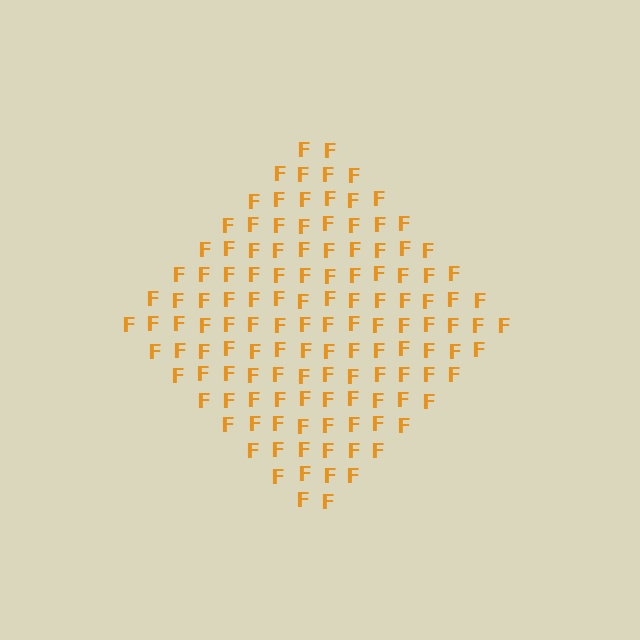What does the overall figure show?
The overall figure shows a diamond.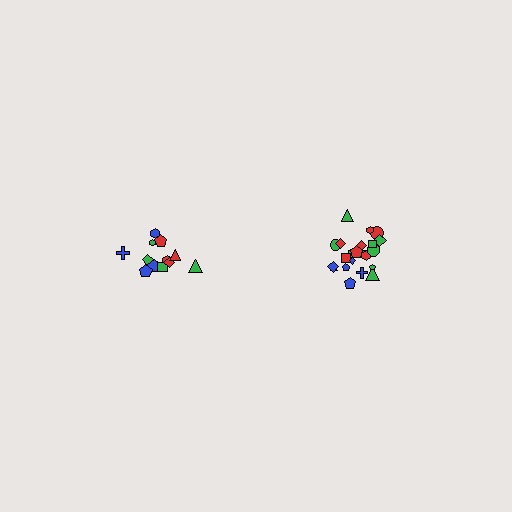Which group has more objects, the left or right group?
The right group.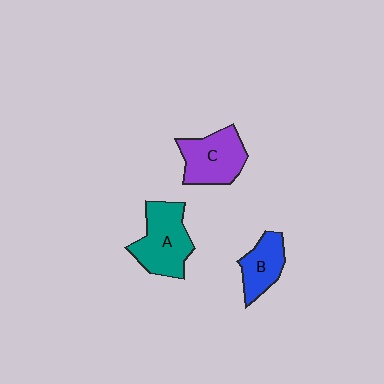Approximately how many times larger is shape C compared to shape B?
Approximately 1.4 times.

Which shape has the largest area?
Shape A (teal).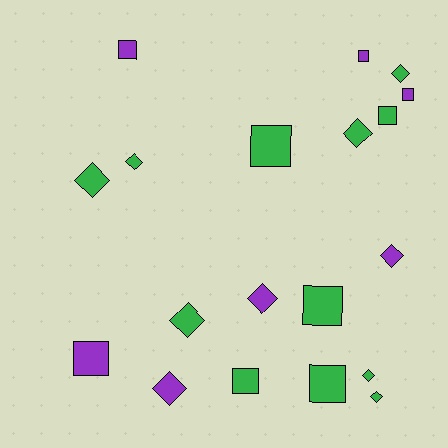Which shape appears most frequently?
Diamond, with 10 objects.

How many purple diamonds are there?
There are 3 purple diamonds.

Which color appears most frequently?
Green, with 12 objects.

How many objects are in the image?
There are 19 objects.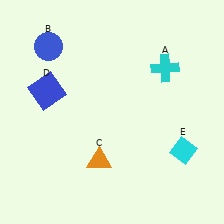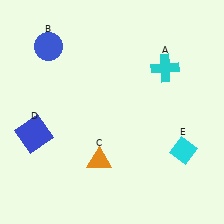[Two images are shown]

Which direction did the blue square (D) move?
The blue square (D) moved down.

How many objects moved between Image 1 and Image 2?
1 object moved between the two images.